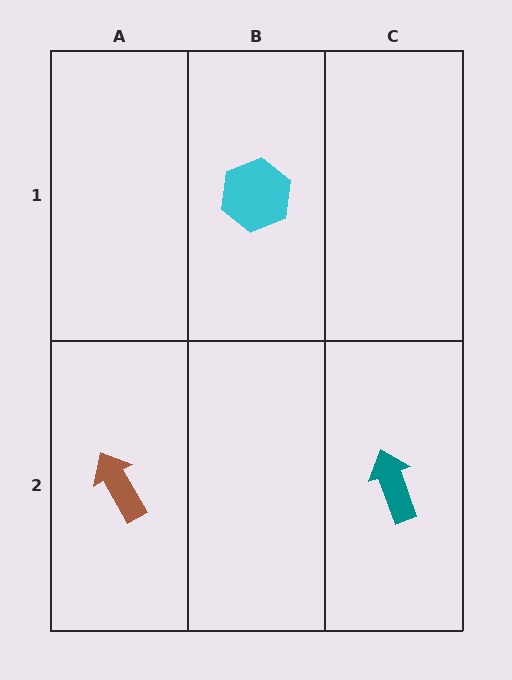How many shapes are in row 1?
1 shape.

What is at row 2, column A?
A brown arrow.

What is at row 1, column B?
A cyan hexagon.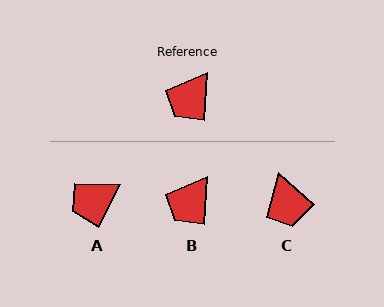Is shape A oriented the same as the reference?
No, it is off by about 24 degrees.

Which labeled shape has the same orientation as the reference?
B.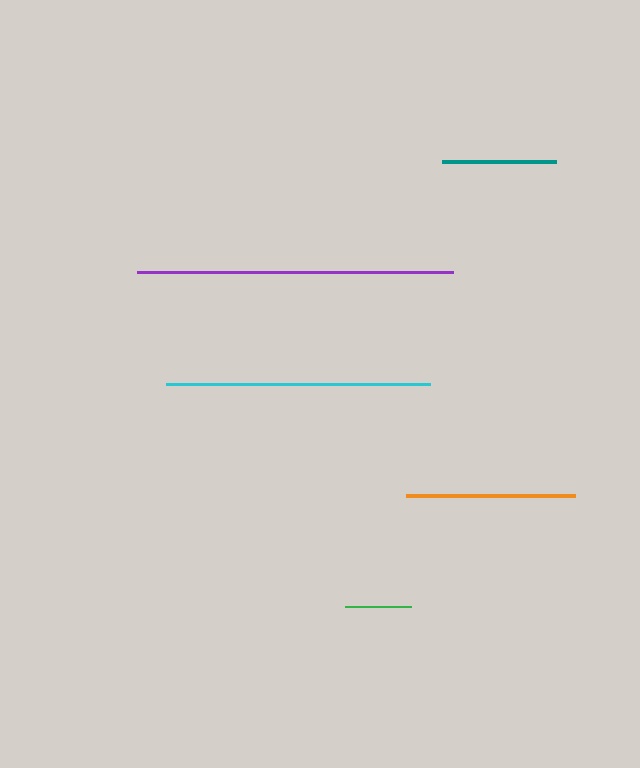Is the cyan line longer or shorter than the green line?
The cyan line is longer than the green line.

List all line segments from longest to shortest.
From longest to shortest: purple, cyan, orange, teal, green.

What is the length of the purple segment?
The purple segment is approximately 315 pixels long.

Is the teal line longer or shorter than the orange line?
The orange line is longer than the teal line.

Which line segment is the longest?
The purple line is the longest at approximately 315 pixels.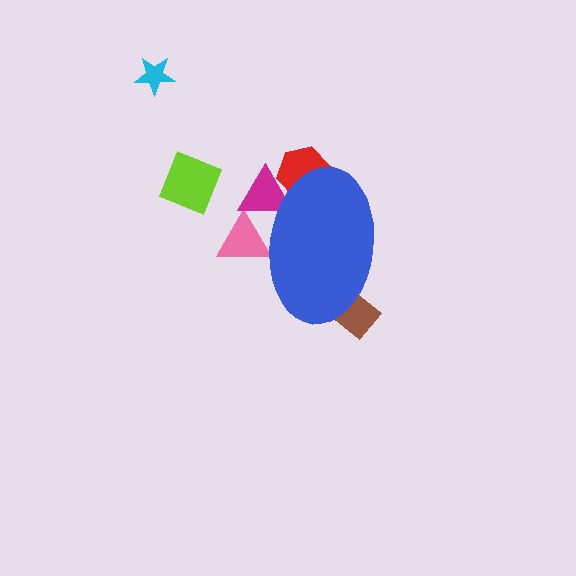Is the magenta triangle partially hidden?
Yes, the magenta triangle is partially hidden behind the blue ellipse.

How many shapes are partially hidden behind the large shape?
4 shapes are partially hidden.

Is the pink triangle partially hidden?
Yes, the pink triangle is partially hidden behind the blue ellipse.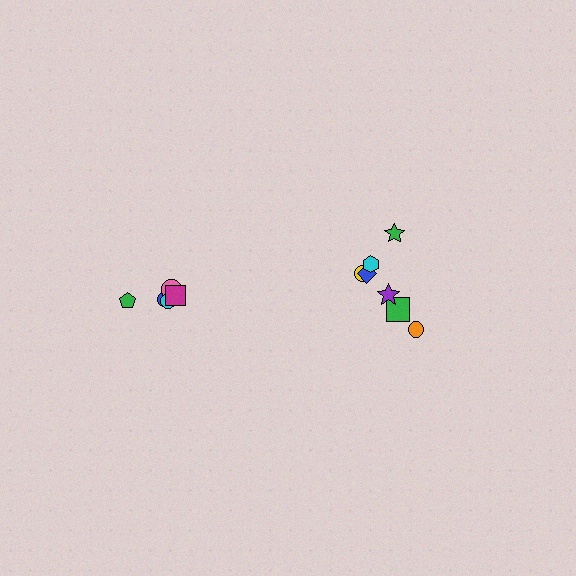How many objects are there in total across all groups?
There are 12 objects.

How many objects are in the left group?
There are 5 objects.